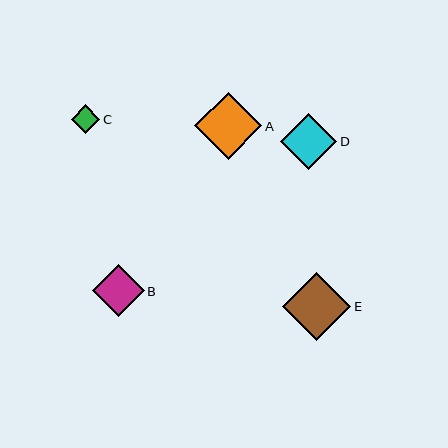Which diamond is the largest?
Diamond E is the largest with a size of approximately 69 pixels.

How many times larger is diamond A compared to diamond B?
Diamond A is approximately 1.3 times the size of diamond B.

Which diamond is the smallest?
Diamond C is the smallest with a size of approximately 29 pixels.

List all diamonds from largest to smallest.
From largest to smallest: E, A, D, B, C.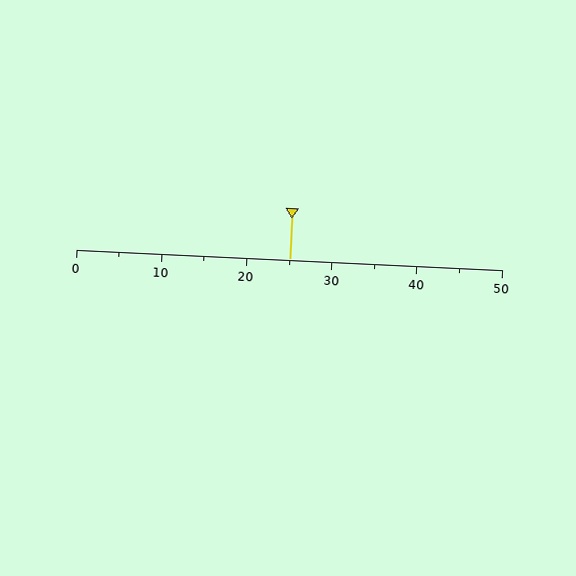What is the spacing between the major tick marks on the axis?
The major ticks are spaced 10 apart.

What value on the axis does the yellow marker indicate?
The marker indicates approximately 25.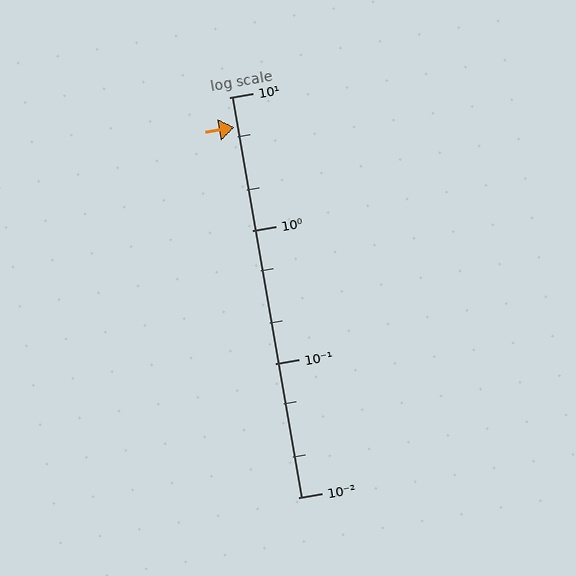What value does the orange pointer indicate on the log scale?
The pointer indicates approximately 6.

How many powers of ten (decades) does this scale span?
The scale spans 3 decades, from 0.01 to 10.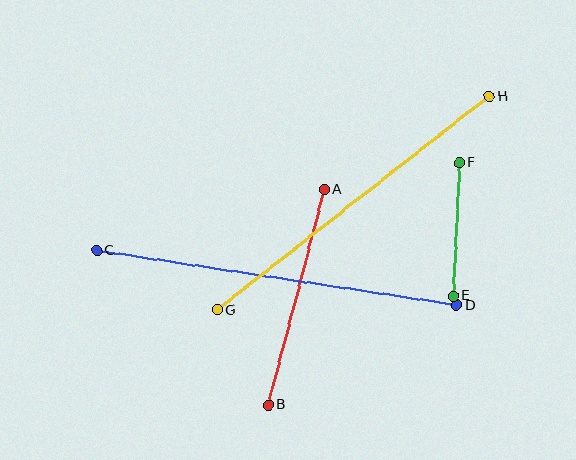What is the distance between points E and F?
The distance is approximately 133 pixels.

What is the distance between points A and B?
The distance is approximately 223 pixels.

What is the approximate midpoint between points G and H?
The midpoint is at approximately (353, 203) pixels.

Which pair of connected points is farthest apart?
Points C and D are farthest apart.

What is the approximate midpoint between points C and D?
The midpoint is at approximately (277, 278) pixels.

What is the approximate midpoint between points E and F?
The midpoint is at approximately (456, 229) pixels.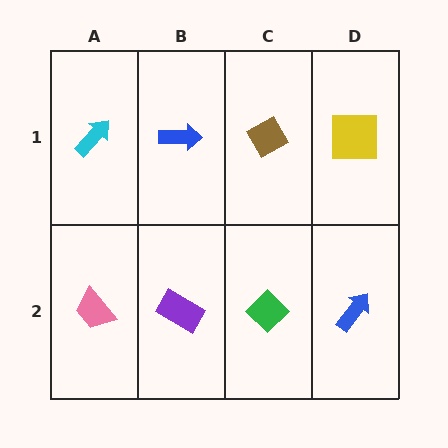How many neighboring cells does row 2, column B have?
3.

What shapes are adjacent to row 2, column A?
A cyan arrow (row 1, column A), a purple rectangle (row 2, column B).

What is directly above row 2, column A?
A cyan arrow.